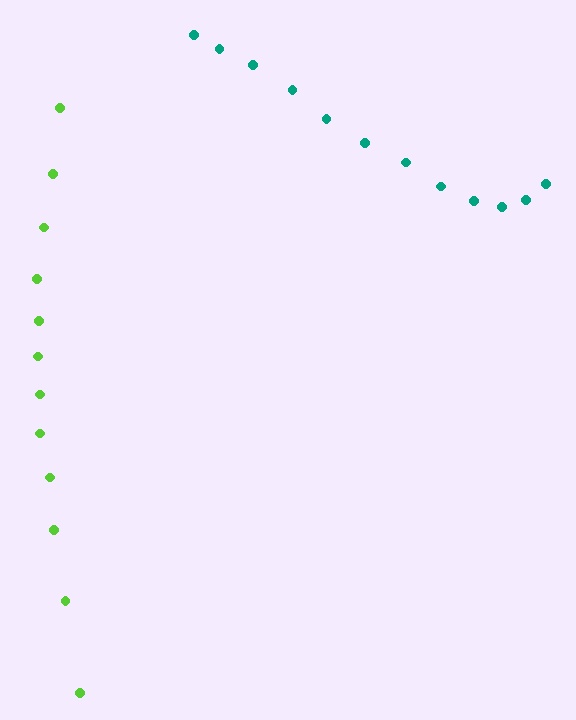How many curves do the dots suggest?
There are 2 distinct paths.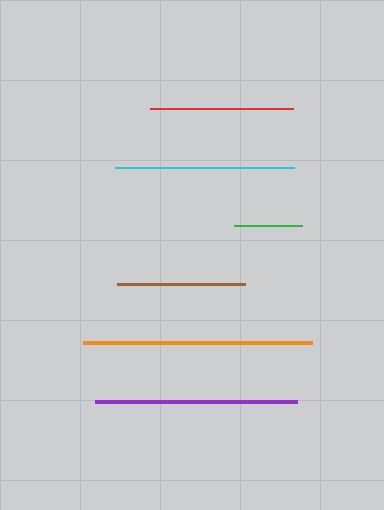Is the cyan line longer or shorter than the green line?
The cyan line is longer than the green line.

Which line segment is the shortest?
The green line is the shortest at approximately 68 pixels.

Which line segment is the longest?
The orange line is the longest at approximately 229 pixels.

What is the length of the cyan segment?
The cyan segment is approximately 179 pixels long.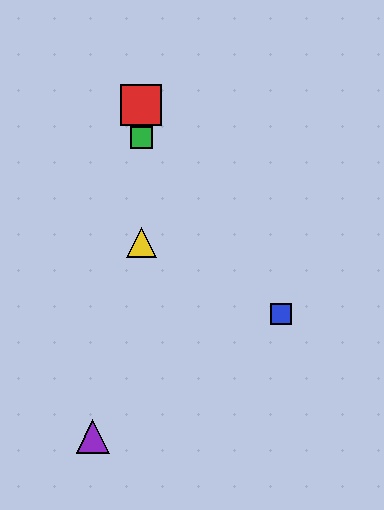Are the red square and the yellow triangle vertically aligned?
Yes, both are at x≈141.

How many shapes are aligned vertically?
3 shapes (the red square, the green square, the yellow triangle) are aligned vertically.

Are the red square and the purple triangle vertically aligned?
No, the red square is at x≈141 and the purple triangle is at x≈93.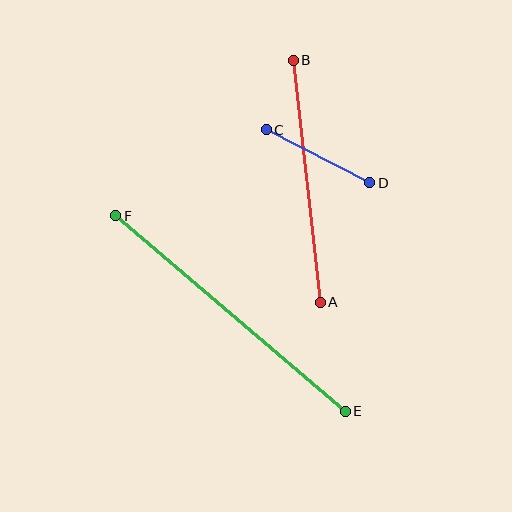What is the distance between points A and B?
The distance is approximately 243 pixels.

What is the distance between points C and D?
The distance is approximately 116 pixels.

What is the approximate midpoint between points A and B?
The midpoint is at approximately (307, 181) pixels.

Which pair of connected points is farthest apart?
Points E and F are farthest apart.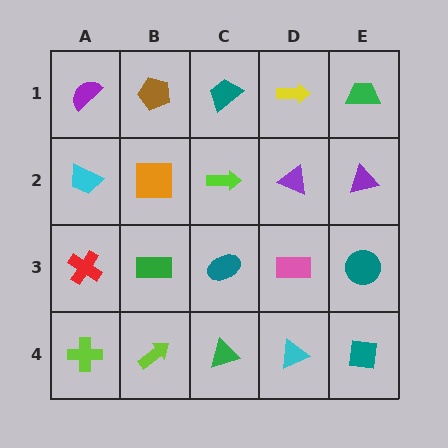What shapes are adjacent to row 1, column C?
A lime arrow (row 2, column C), a brown pentagon (row 1, column B), a yellow arrow (row 1, column D).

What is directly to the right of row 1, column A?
A brown pentagon.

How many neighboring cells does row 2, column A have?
3.